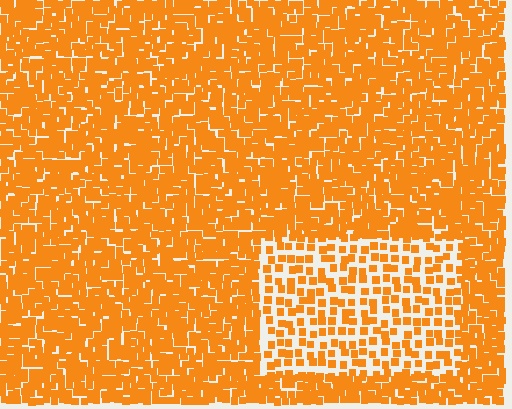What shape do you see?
I see a rectangle.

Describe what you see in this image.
The image contains small orange elements arranged at two different densities. A rectangle-shaped region is visible where the elements are less densely packed than the surrounding area.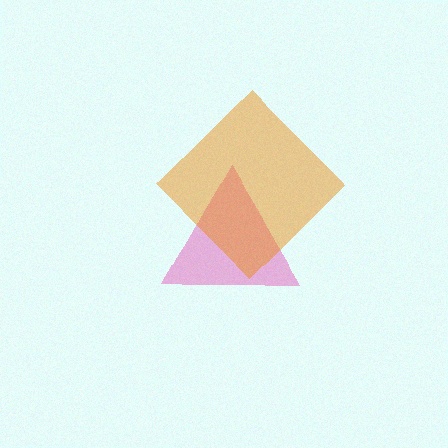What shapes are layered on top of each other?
The layered shapes are: a pink triangle, an orange diamond.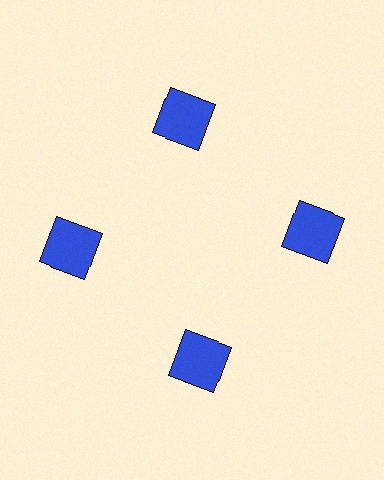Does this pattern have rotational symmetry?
Yes, this pattern has 4-fold rotational symmetry. It looks the same after rotating 90 degrees around the center.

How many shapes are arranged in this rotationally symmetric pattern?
There are 4 shapes, arranged in 4 groups of 1.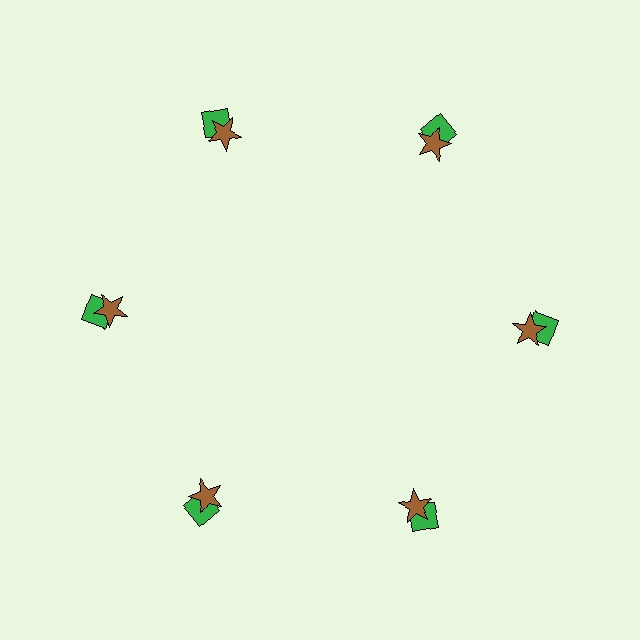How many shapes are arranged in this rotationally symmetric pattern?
There are 12 shapes, arranged in 6 groups of 2.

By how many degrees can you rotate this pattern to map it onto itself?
The pattern maps onto itself every 60 degrees of rotation.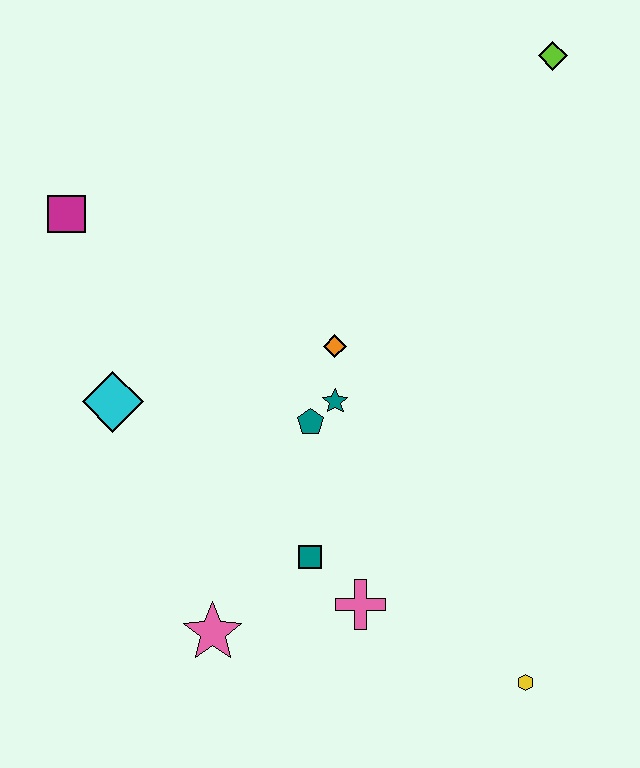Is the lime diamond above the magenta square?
Yes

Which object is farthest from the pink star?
The lime diamond is farthest from the pink star.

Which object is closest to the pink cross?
The teal square is closest to the pink cross.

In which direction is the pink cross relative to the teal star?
The pink cross is below the teal star.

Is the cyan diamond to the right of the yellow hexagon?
No